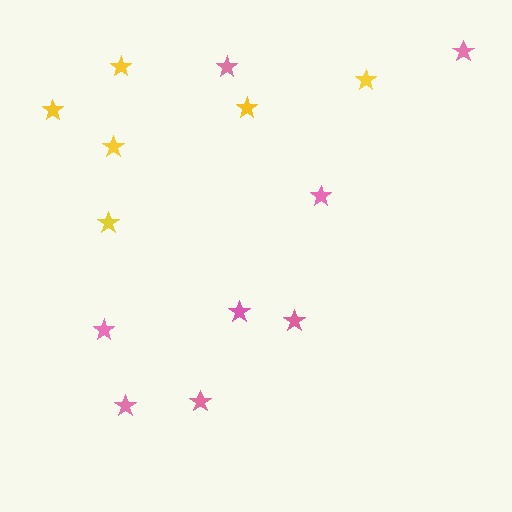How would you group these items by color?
There are 2 groups: one group of pink stars (8) and one group of yellow stars (6).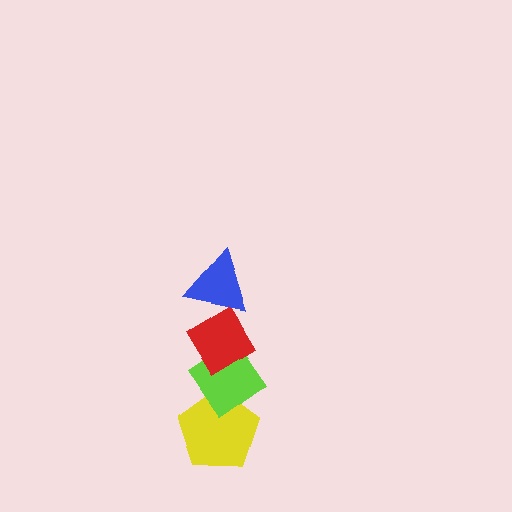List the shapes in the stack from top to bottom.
From top to bottom: the blue triangle, the red diamond, the lime diamond, the yellow pentagon.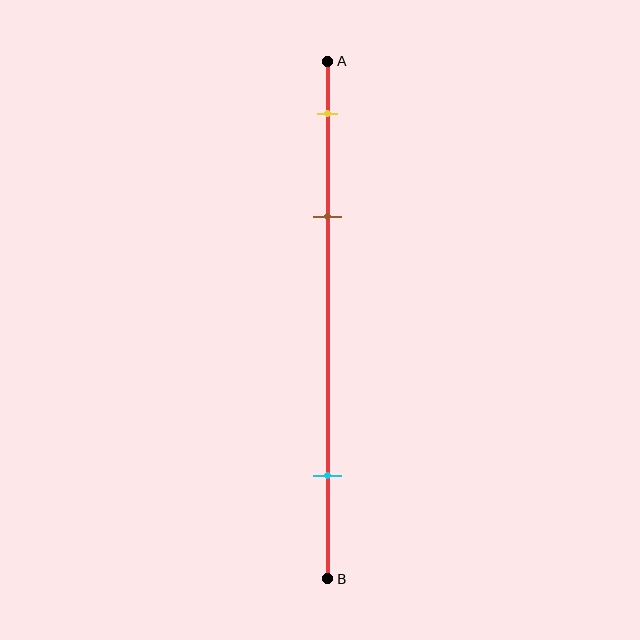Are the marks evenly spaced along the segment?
No, the marks are not evenly spaced.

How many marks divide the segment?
There are 3 marks dividing the segment.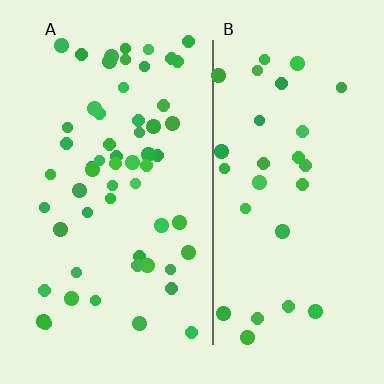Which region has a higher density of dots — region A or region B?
A (the left).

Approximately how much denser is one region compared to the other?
Approximately 1.9× — region A over region B.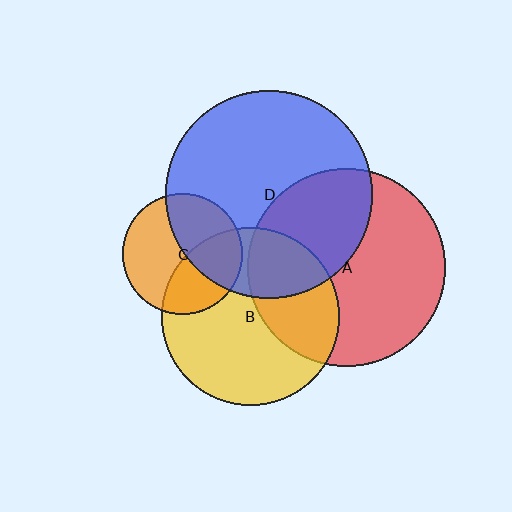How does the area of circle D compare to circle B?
Approximately 1.4 times.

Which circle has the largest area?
Circle D (blue).